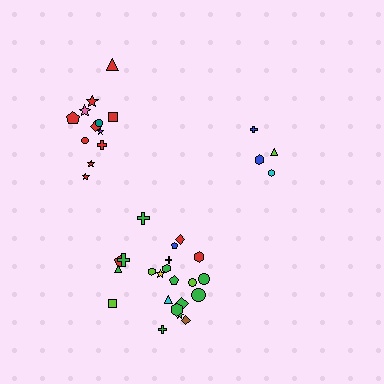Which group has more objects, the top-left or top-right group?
The top-left group.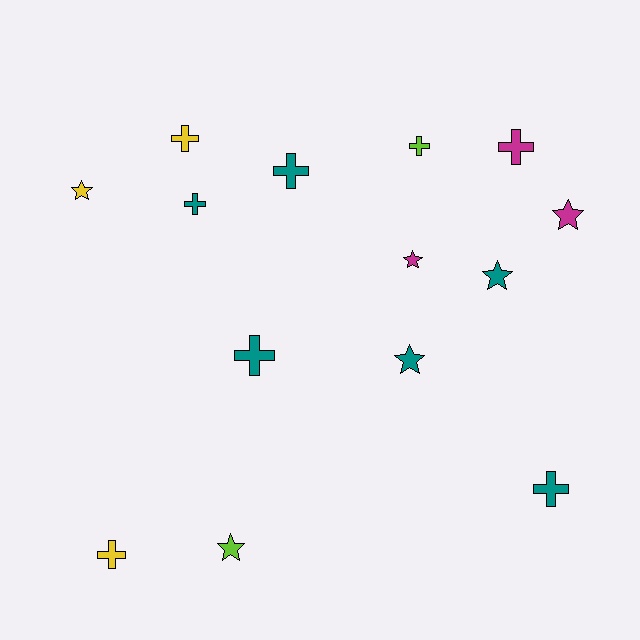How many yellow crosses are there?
There are 2 yellow crosses.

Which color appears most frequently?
Teal, with 6 objects.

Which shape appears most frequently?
Cross, with 8 objects.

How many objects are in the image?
There are 14 objects.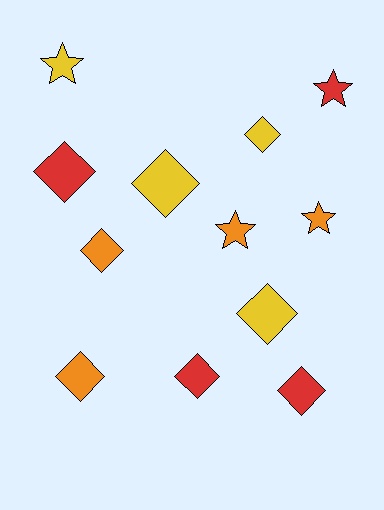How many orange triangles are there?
There are no orange triangles.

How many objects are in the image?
There are 12 objects.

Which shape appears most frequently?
Diamond, with 8 objects.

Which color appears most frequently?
Orange, with 4 objects.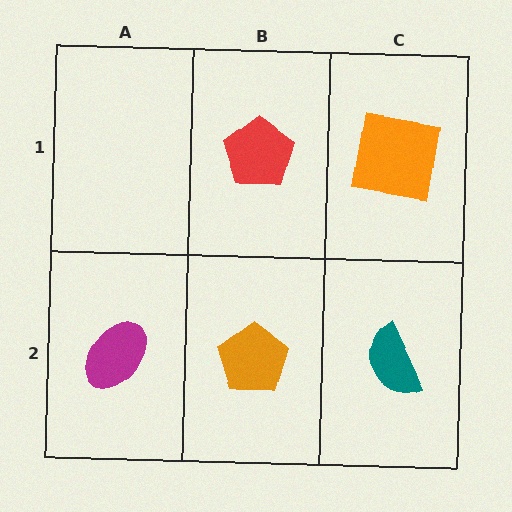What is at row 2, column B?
An orange pentagon.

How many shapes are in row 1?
2 shapes.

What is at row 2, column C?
A teal semicircle.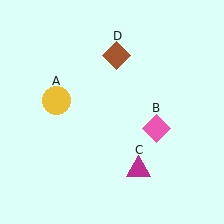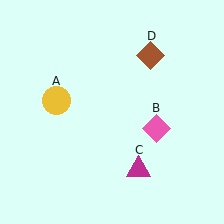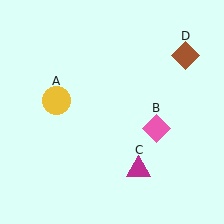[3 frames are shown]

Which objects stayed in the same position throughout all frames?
Yellow circle (object A) and pink diamond (object B) and magenta triangle (object C) remained stationary.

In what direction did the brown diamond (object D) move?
The brown diamond (object D) moved right.